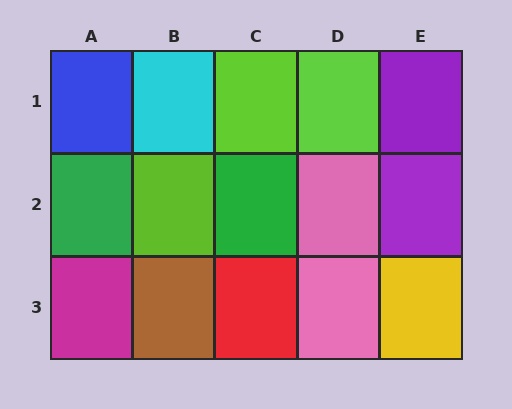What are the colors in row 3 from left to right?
Magenta, brown, red, pink, yellow.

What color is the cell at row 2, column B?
Lime.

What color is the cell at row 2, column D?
Pink.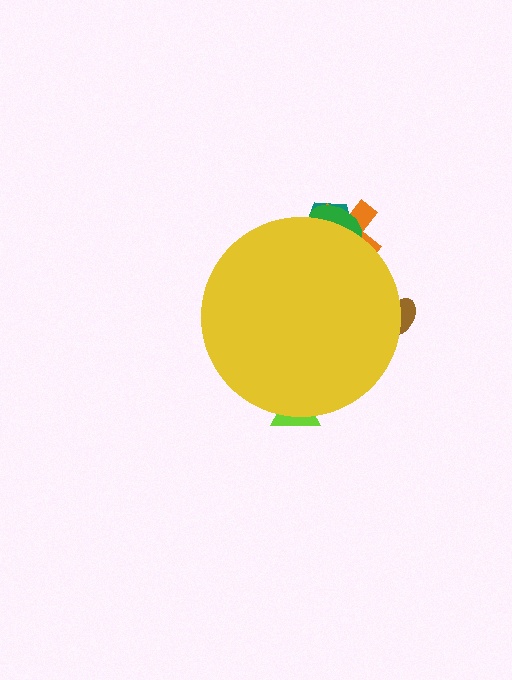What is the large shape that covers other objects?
A yellow circle.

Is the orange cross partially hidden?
Yes, the orange cross is partially hidden behind the yellow circle.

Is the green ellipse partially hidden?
Yes, the green ellipse is partially hidden behind the yellow circle.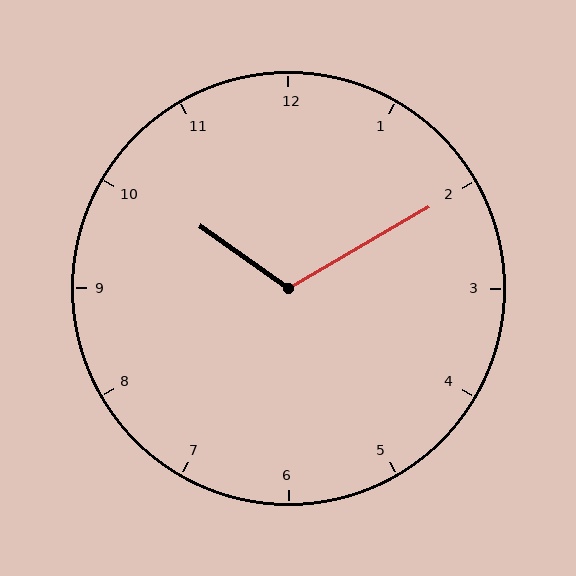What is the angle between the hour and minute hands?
Approximately 115 degrees.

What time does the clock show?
10:10.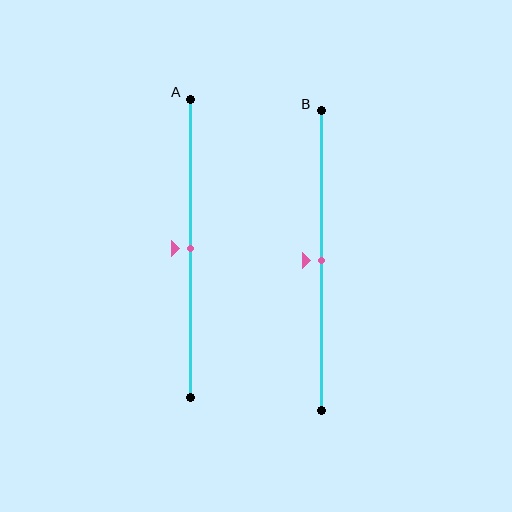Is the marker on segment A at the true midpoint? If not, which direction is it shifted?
Yes, the marker on segment A is at the true midpoint.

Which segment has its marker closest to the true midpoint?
Segment A has its marker closest to the true midpoint.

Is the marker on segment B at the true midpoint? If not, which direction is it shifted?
Yes, the marker on segment B is at the true midpoint.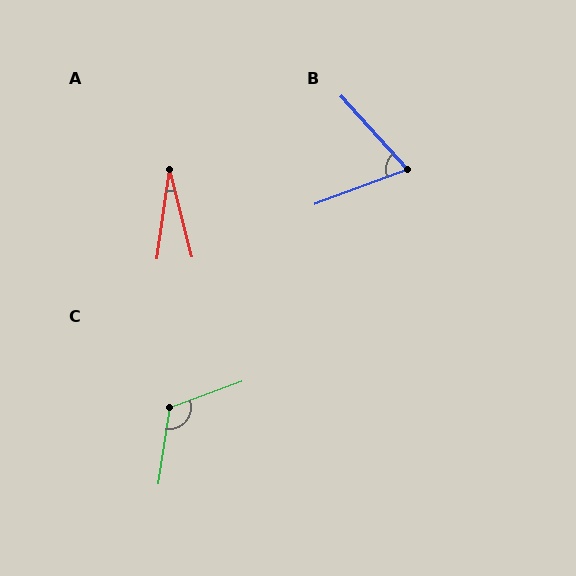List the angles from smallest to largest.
A (22°), B (68°), C (119°).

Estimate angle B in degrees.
Approximately 68 degrees.